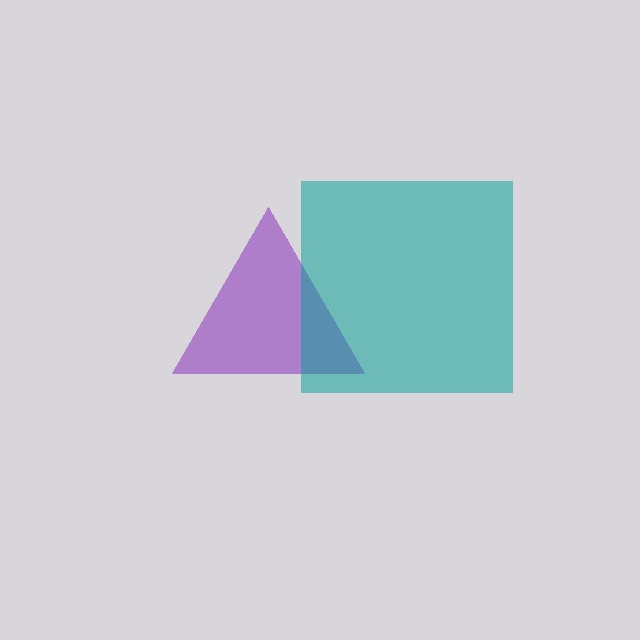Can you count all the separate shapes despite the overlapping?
Yes, there are 2 separate shapes.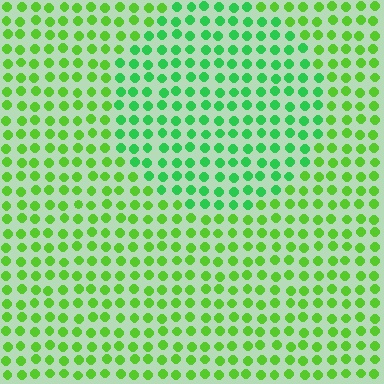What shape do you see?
I see a circle.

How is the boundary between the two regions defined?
The boundary is defined purely by a slight shift in hue (about 30 degrees). Spacing, size, and orientation are identical on both sides.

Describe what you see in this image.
The image is filled with small lime elements in a uniform arrangement. A circle-shaped region is visible where the elements are tinted to a slightly different hue, forming a subtle color boundary.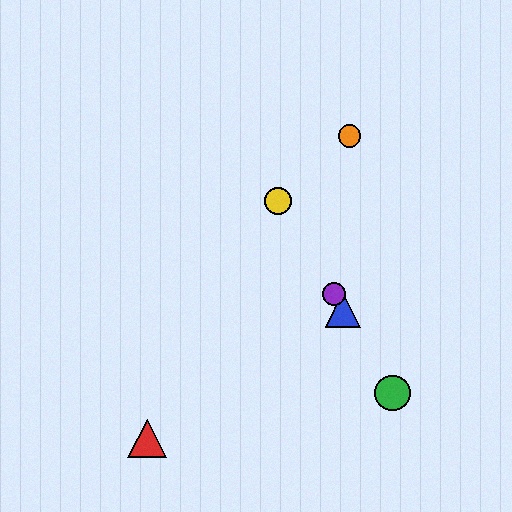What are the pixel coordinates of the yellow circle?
The yellow circle is at (278, 201).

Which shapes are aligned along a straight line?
The blue triangle, the green circle, the yellow circle, the purple circle are aligned along a straight line.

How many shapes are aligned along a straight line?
4 shapes (the blue triangle, the green circle, the yellow circle, the purple circle) are aligned along a straight line.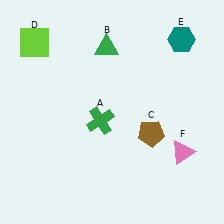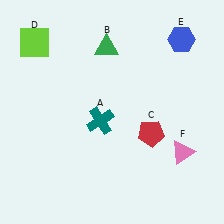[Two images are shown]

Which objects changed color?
A changed from green to teal. C changed from brown to red. E changed from teal to blue.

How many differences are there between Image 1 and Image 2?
There are 3 differences between the two images.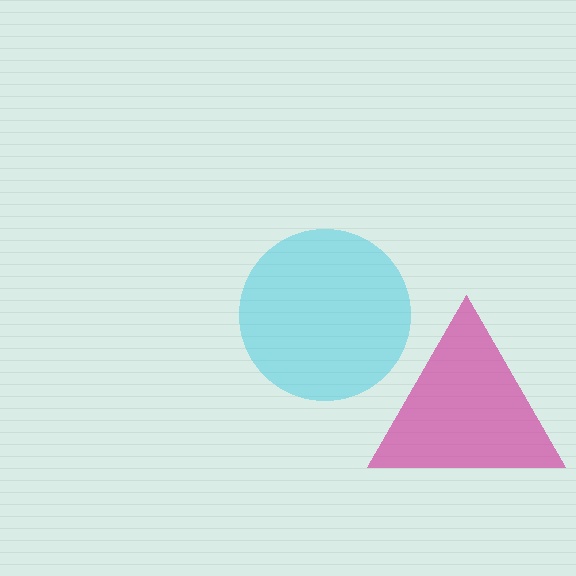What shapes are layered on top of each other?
The layered shapes are: a magenta triangle, a cyan circle.